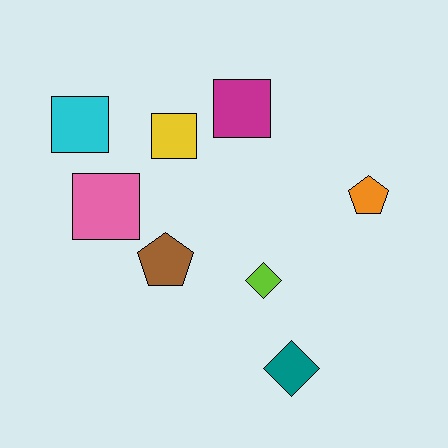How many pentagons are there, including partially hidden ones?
There are 2 pentagons.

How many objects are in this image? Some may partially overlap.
There are 8 objects.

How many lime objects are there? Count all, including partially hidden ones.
There is 1 lime object.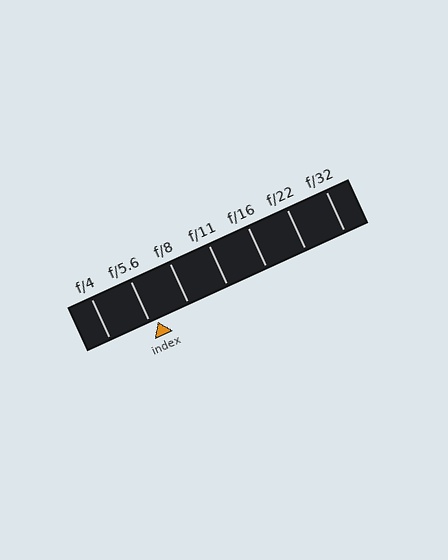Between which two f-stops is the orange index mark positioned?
The index mark is between f/5.6 and f/8.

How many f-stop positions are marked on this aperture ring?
There are 7 f-stop positions marked.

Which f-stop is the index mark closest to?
The index mark is closest to f/5.6.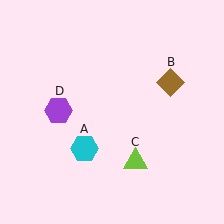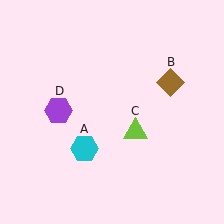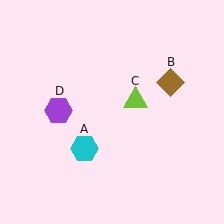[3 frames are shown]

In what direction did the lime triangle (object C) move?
The lime triangle (object C) moved up.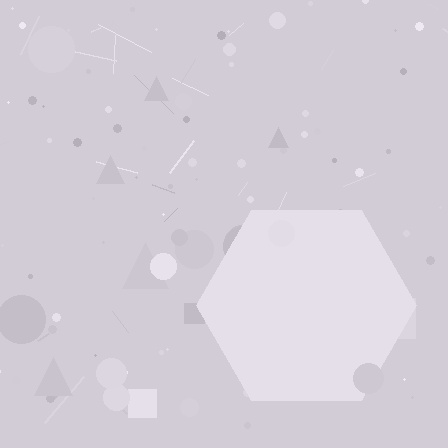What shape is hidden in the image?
A hexagon is hidden in the image.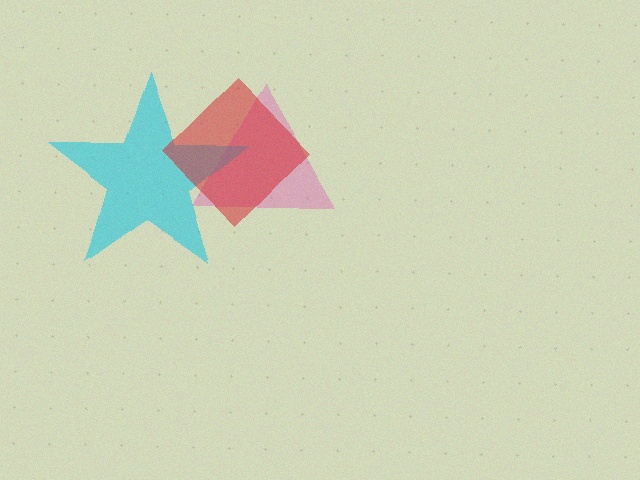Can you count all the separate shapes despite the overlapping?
Yes, there are 3 separate shapes.